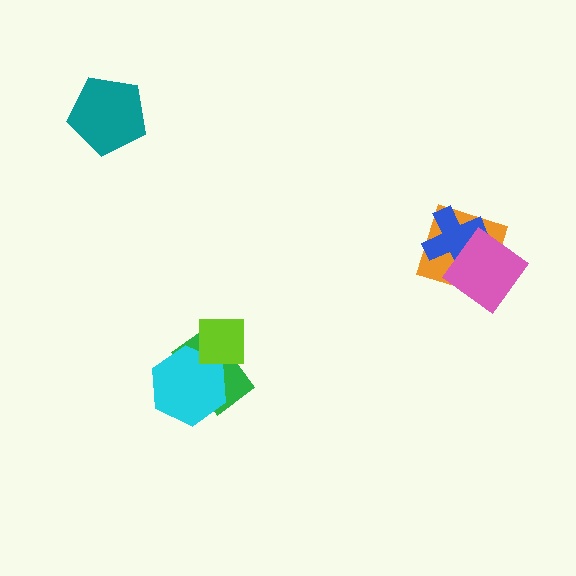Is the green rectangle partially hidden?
Yes, it is partially covered by another shape.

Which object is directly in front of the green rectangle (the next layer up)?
The cyan hexagon is directly in front of the green rectangle.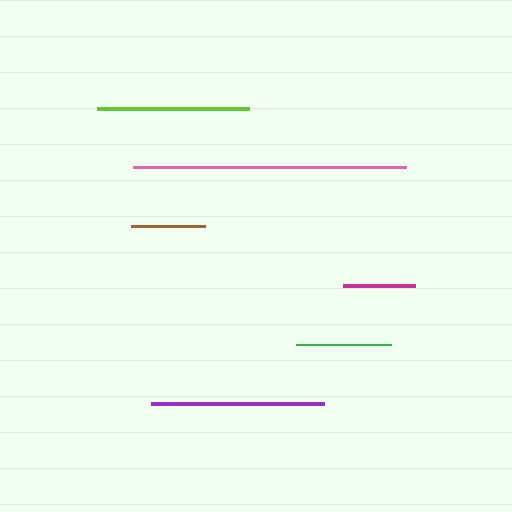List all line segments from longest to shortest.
From longest to shortest: pink, purple, lime, green, brown, magenta.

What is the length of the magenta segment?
The magenta segment is approximately 72 pixels long.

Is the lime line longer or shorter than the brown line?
The lime line is longer than the brown line.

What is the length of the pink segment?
The pink segment is approximately 273 pixels long.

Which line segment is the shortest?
The magenta line is the shortest at approximately 72 pixels.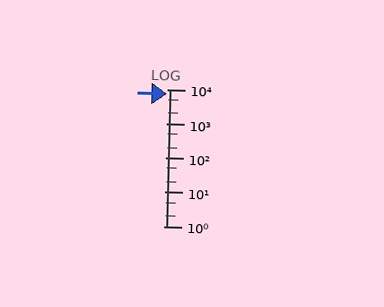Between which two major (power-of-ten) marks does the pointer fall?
The pointer is between 1000 and 10000.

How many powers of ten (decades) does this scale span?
The scale spans 4 decades, from 1 to 10000.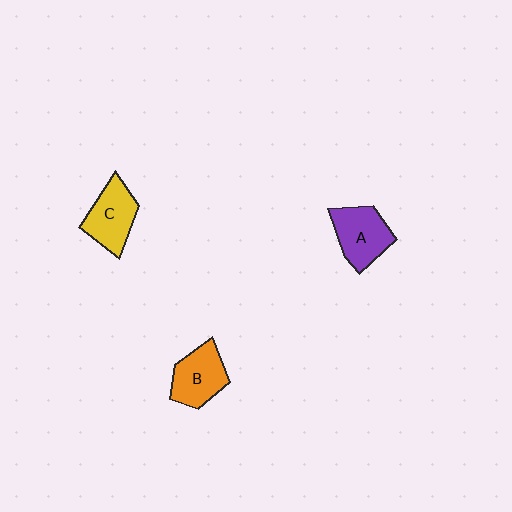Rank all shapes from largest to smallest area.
From largest to smallest: A (purple), C (yellow), B (orange).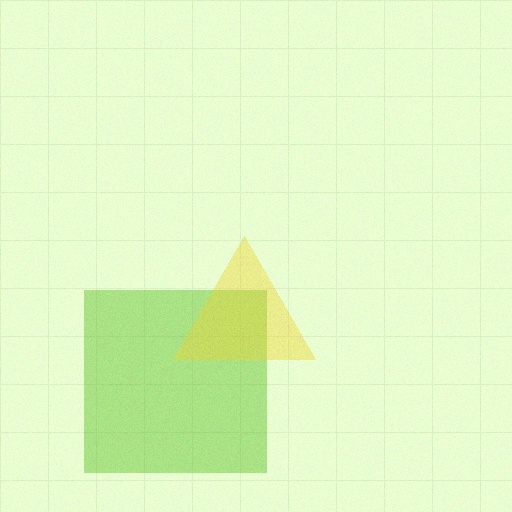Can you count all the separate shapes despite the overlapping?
Yes, there are 2 separate shapes.